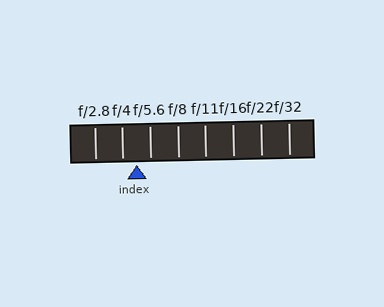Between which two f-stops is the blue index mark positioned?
The index mark is between f/4 and f/5.6.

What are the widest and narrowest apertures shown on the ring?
The widest aperture shown is f/2.8 and the narrowest is f/32.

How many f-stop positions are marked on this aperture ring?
There are 8 f-stop positions marked.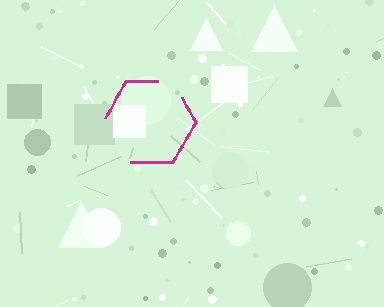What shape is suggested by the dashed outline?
The dashed outline suggests a hexagon.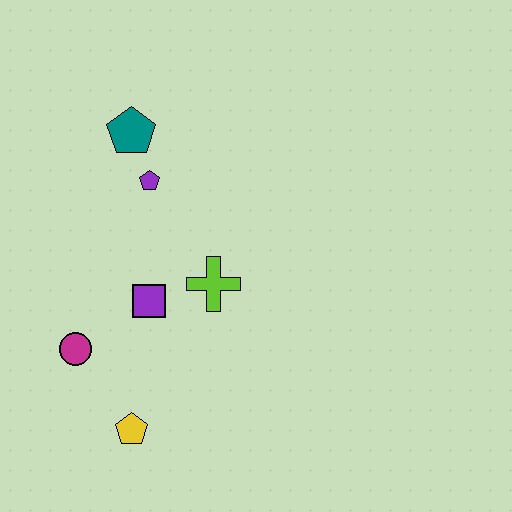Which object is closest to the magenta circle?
The purple square is closest to the magenta circle.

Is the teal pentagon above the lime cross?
Yes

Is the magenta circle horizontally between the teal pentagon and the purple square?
No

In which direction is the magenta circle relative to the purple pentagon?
The magenta circle is below the purple pentagon.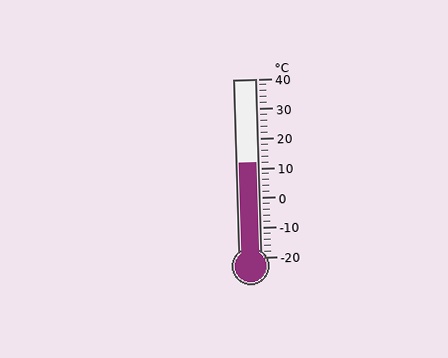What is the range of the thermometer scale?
The thermometer scale ranges from -20°C to 40°C.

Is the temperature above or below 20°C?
The temperature is below 20°C.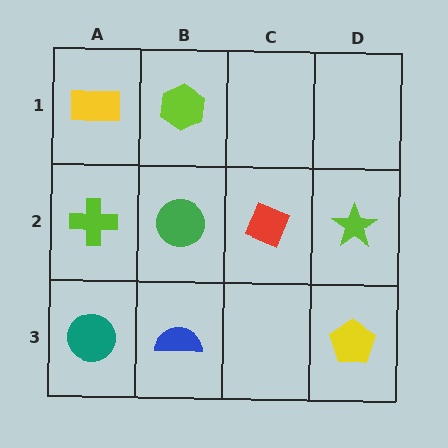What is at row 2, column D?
A lime star.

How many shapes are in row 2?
4 shapes.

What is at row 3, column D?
A yellow pentagon.